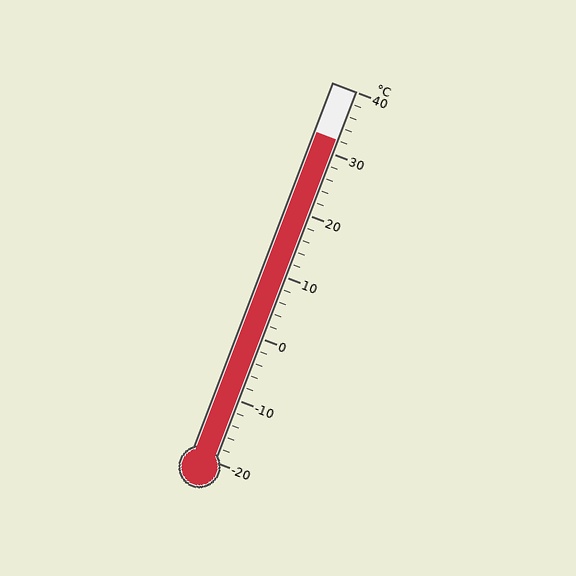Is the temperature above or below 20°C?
The temperature is above 20°C.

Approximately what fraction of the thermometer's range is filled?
The thermometer is filled to approximately 85% of its range.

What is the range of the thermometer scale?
The thermometer scale ranges from -20°C to 40°C.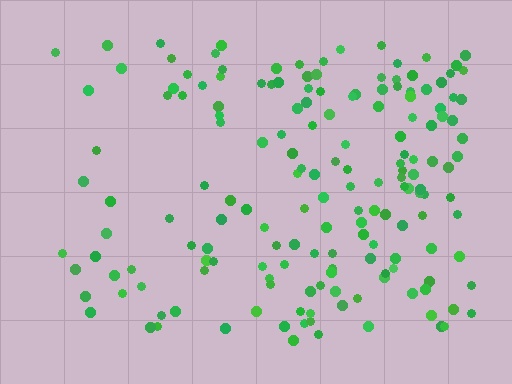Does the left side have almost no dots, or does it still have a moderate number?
Still a moderate number, just noticeably fewer than the right.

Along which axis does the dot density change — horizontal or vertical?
Horizontal.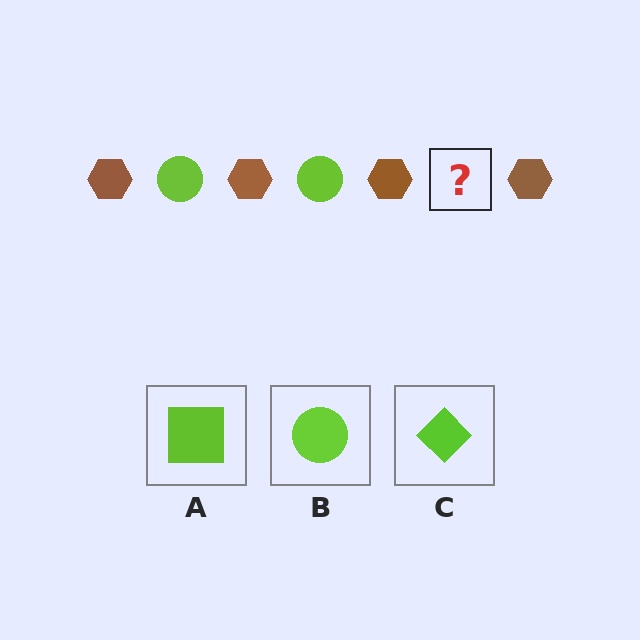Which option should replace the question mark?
Option B.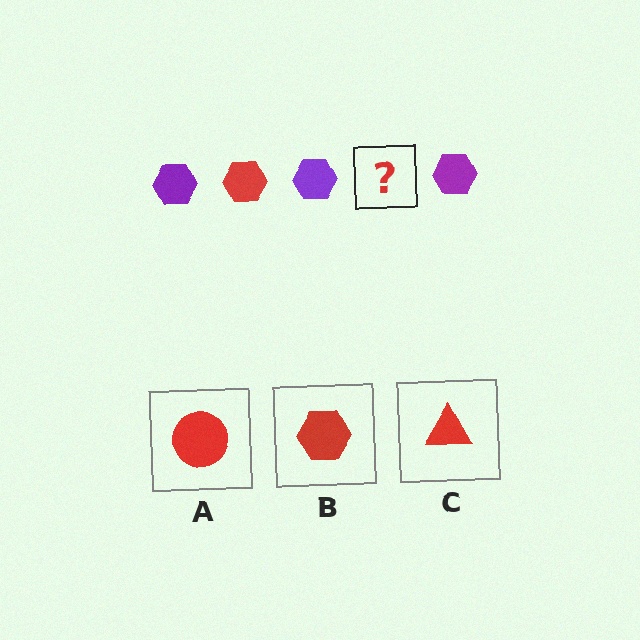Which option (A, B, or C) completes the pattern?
B.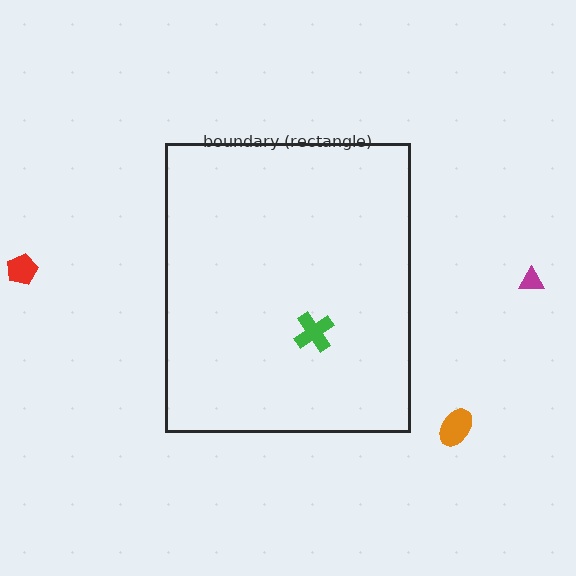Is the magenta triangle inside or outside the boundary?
Outside.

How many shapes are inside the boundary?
1 inside, 3 outside.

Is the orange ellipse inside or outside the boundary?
Outside.